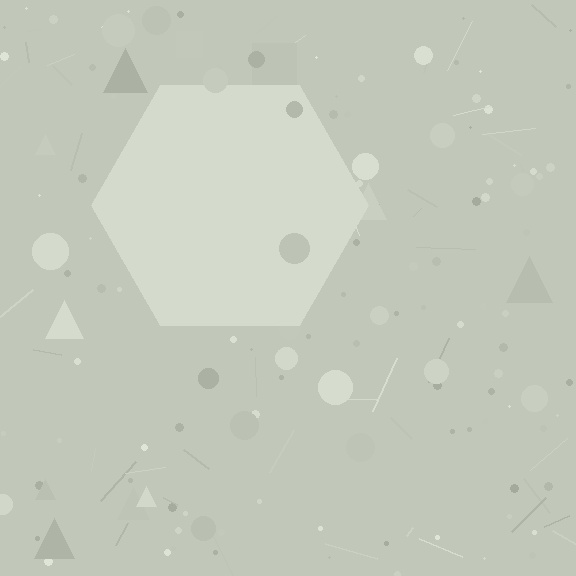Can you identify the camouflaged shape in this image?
The camouflaged shape is a hexagon.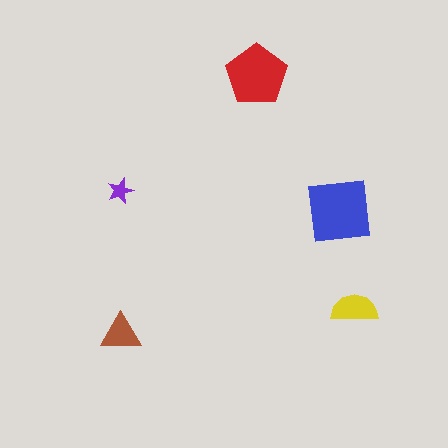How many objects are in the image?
There are 5 objects in the image.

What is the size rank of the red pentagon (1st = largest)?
2nd.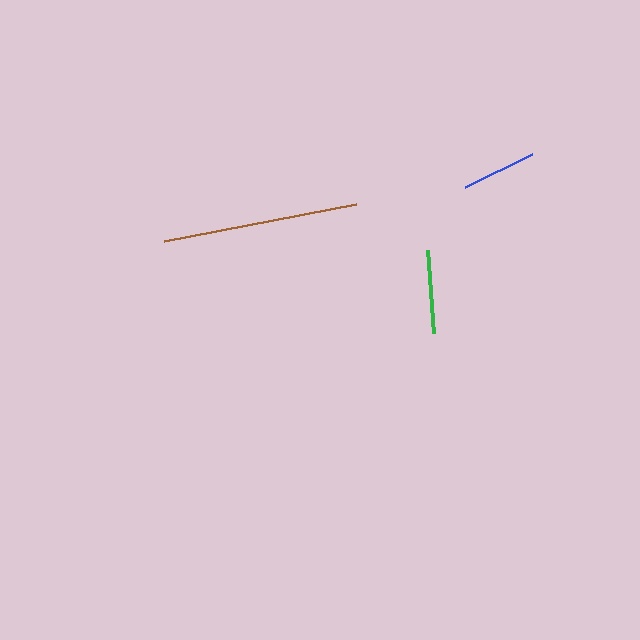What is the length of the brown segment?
The brown segment is approximately 196 pixels long.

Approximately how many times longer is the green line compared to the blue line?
The green line is approximately 1.1 times the length of the blue line.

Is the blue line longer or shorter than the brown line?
The brown line is longer than the blue line.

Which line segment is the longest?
The brown line is the longest at approximately 196 pixels.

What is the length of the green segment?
The green segment is approximately 82 pixels long.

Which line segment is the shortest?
The blue line is the shortest at approximately 75 pixels.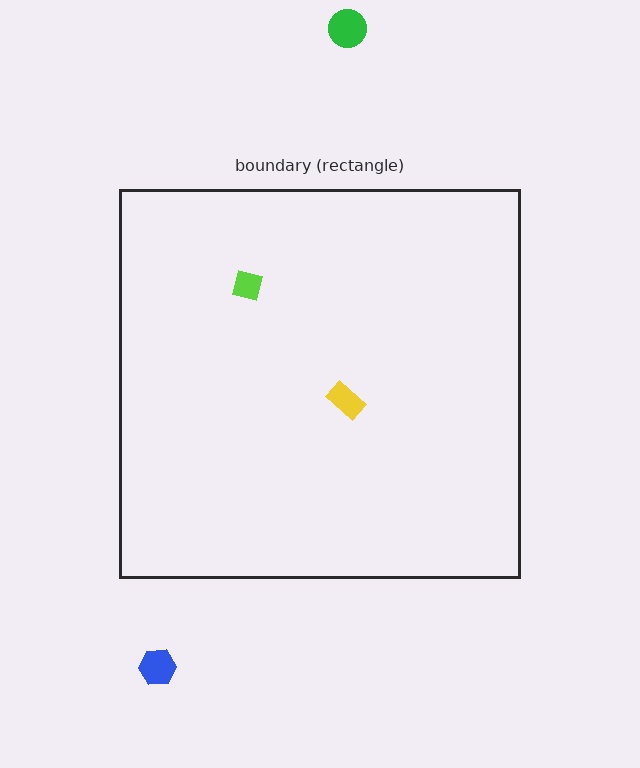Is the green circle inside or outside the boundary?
Outside.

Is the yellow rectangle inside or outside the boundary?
Inside.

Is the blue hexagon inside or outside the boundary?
Outside.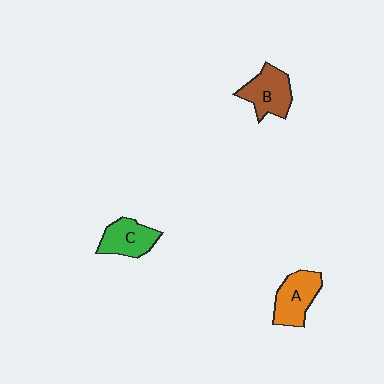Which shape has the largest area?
Shape A (orange).